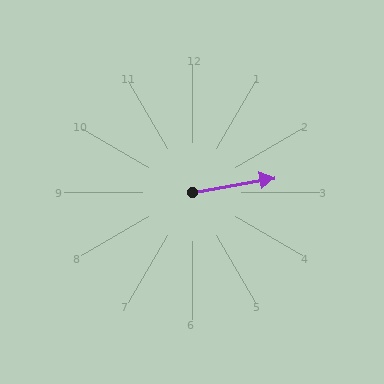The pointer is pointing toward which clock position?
Roughly 3 o'clock.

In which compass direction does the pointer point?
East.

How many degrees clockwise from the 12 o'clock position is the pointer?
Approximately 80 degrees.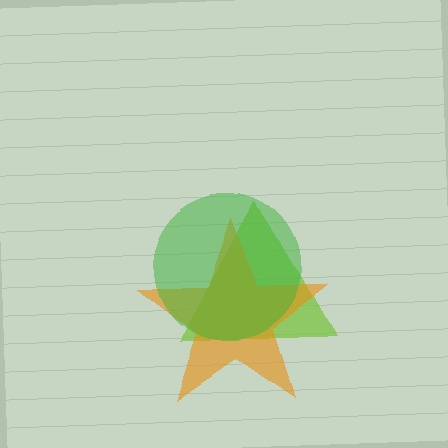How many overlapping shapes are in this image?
There are 3 overlapping shapes in the image.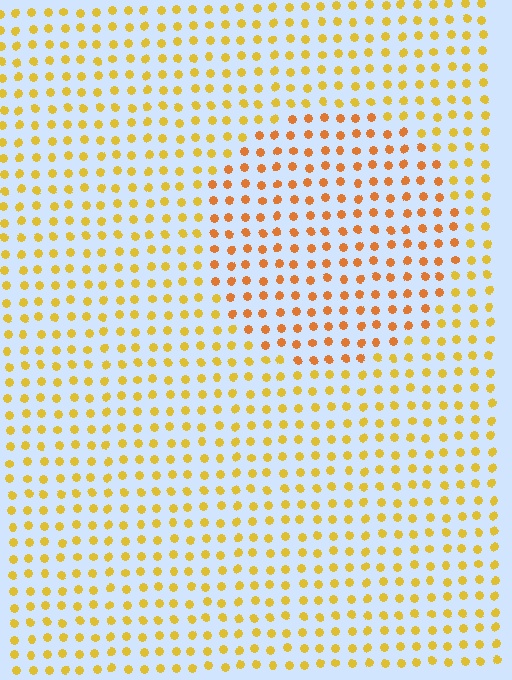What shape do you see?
I see a circle.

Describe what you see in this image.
The image is filled with small yellow elements in a uniform arrangement. A circle-shaped region is visible where the elements are tinted to a slightly different hue, forming a subtle color boundary.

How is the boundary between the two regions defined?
The boundary is defined purely by a slight shift in hue (about 24 degrees). Spacing, size, and orientation are identical on both sides.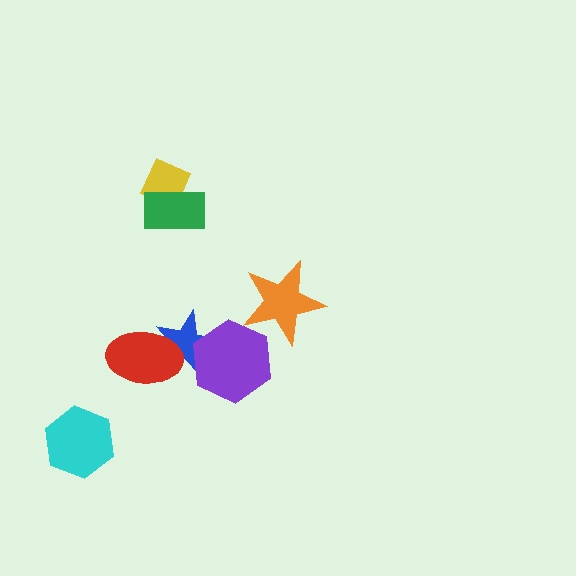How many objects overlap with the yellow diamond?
1 object overlaps with the yellow diamond.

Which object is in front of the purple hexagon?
The orange star is in front of the purple hexagon.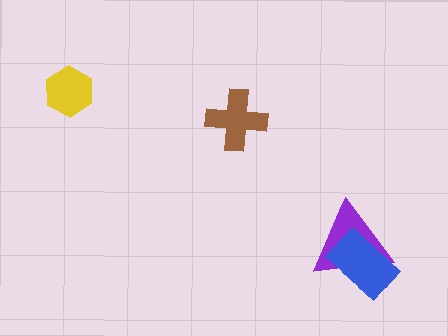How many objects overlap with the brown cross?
0 objects overlap with the brown cross.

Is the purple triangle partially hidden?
Yes, it is partially covered by another shape.